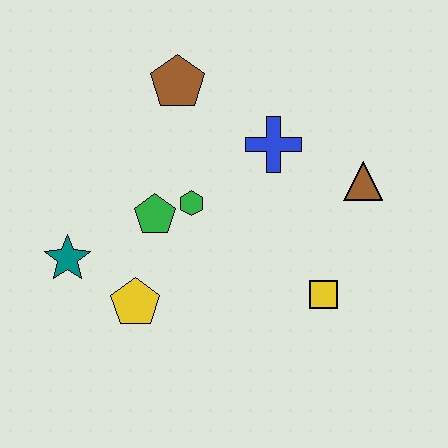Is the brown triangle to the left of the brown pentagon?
No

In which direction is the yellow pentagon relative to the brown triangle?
The yellow pentagon is to the left of the brown triangle.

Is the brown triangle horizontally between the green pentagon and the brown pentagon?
No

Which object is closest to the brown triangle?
The blue cross is closest to the brown triangle.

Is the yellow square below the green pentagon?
Yes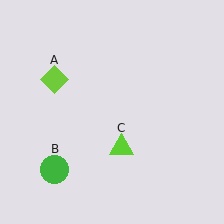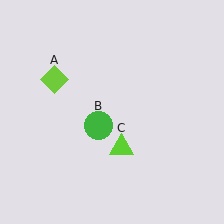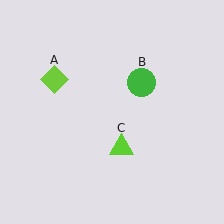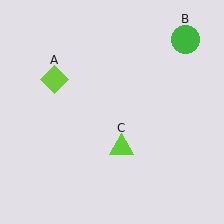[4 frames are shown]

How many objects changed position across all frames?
1 object changed position: green circle (object B).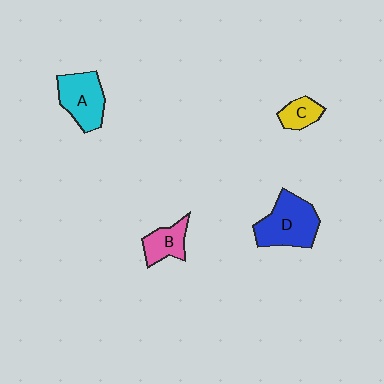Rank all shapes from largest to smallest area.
From largest to smallest: D (blue), A (cyan), B (pink), C (yellow).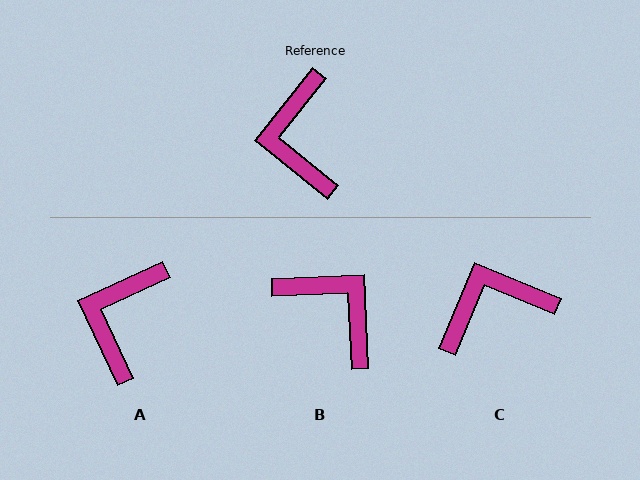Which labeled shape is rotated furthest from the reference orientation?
B, about 139 degrees away.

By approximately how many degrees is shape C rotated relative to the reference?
Approximately 74 degrees clockwise.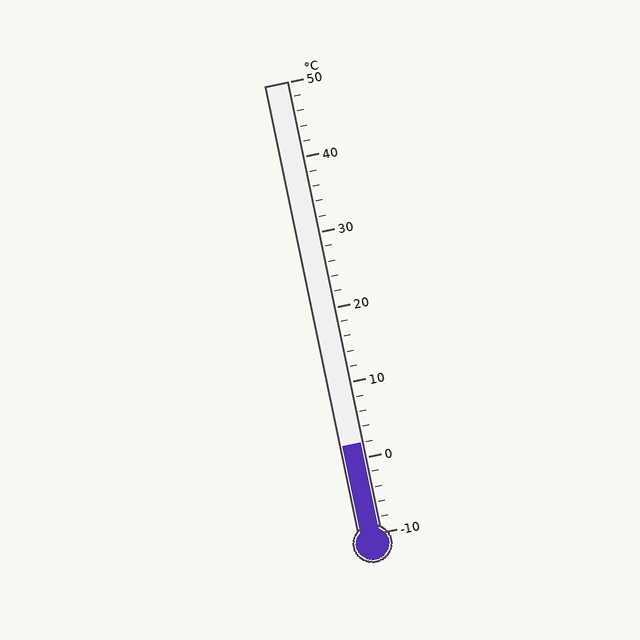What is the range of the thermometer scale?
The thermometer scale ranges from -10°C to 50°C.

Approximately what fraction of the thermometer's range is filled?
The thermometer is filled to approximately 20% of its range.